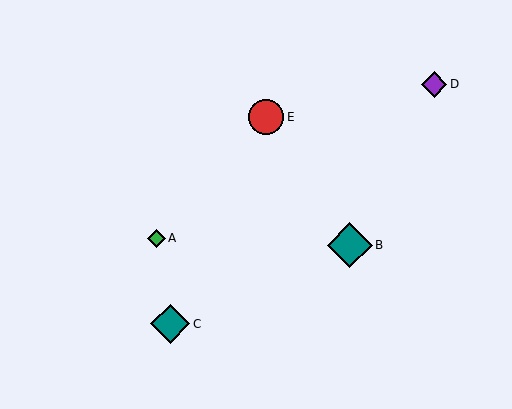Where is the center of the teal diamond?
The center of the teal diamond is at (170, 324).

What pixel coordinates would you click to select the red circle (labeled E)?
Click at (266, 117) to select the red circle E.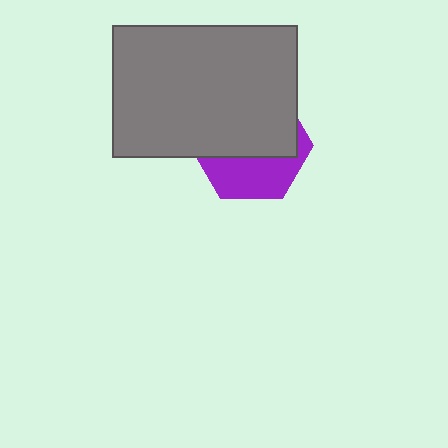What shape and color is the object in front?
The object in front is a gray rectangle.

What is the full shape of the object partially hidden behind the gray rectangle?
The partially hidden object is a purple hexagon.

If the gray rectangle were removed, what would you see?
You would see the complete purple hexagon.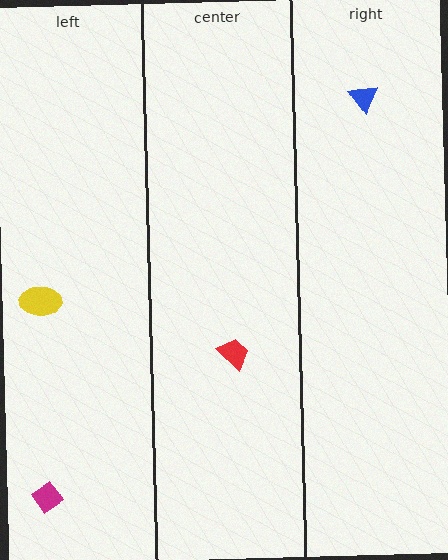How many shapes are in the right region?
1.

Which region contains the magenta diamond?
The left region.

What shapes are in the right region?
The blue triangle.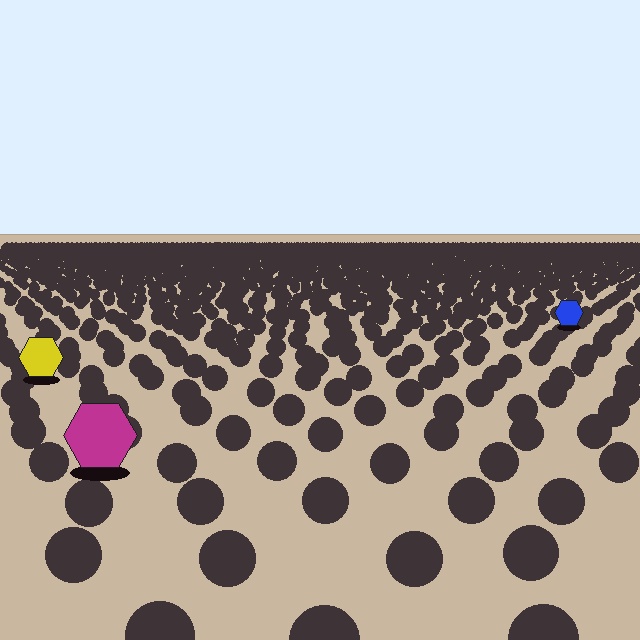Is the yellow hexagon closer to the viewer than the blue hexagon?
Yes. The yellow hexagon is closer — you can tell from the texture gradient: the ground texture is coarser near it.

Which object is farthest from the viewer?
The blue hexagon is farthest from the viewer. It appears smaller and the ground texture around it is denser.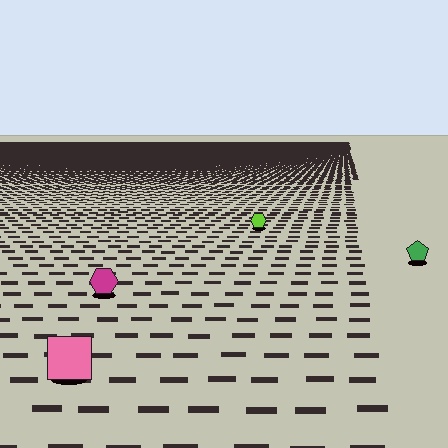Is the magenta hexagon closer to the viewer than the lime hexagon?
Yes. The magenta hexagon is closer — you can tell from the texture gradient: the ground texture is coarser near it.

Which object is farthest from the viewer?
The lime hexagon is farthest from the viewer. It appears smaller and the ground texture around it is denser.